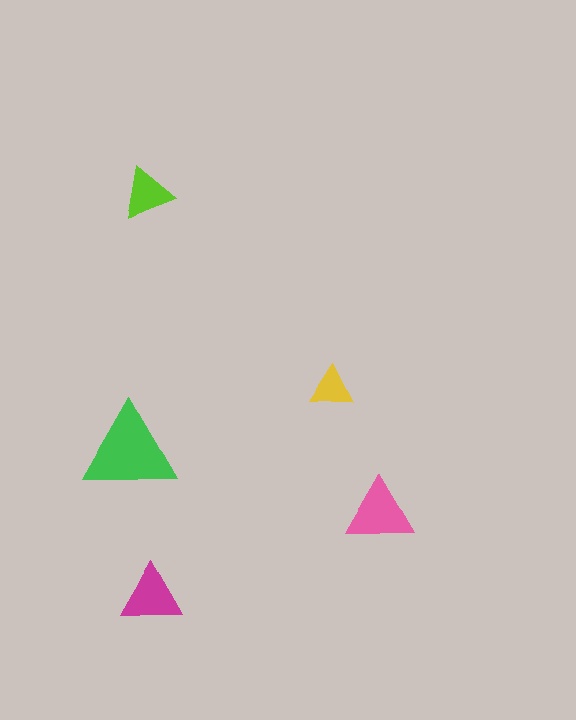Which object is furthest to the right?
The pink triangle is rightmost.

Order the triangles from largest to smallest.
the green one, the pink one, the magenta one, the lime one, the yellow one.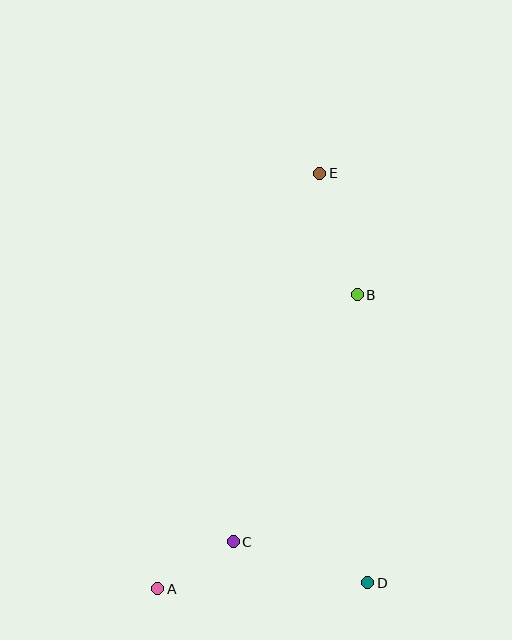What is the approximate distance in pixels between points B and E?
The distance between B and E is approximately 128 pixels.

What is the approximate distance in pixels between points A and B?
The distance between A and B is approximately 355 pixels.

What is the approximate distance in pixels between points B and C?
The distance between B and C is approximately 276 pixels.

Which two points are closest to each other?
Points A and C are closest to each other.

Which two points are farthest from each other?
Points A and E are farthest from each other.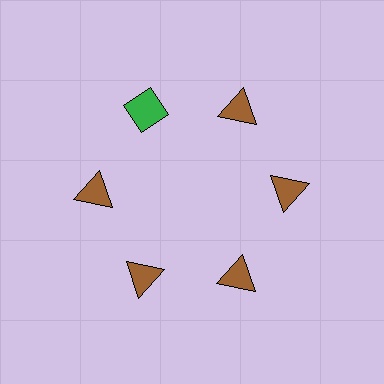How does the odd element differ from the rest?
It differs in both color (green instead of brown) and shape (diamond instead of triangle).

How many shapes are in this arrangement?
There are 6 shapes arranged in a ring pattern.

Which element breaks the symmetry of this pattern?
The green diamond at roughly the 11 o'clock position breaks the symmetry. All other shapes are brown triangles.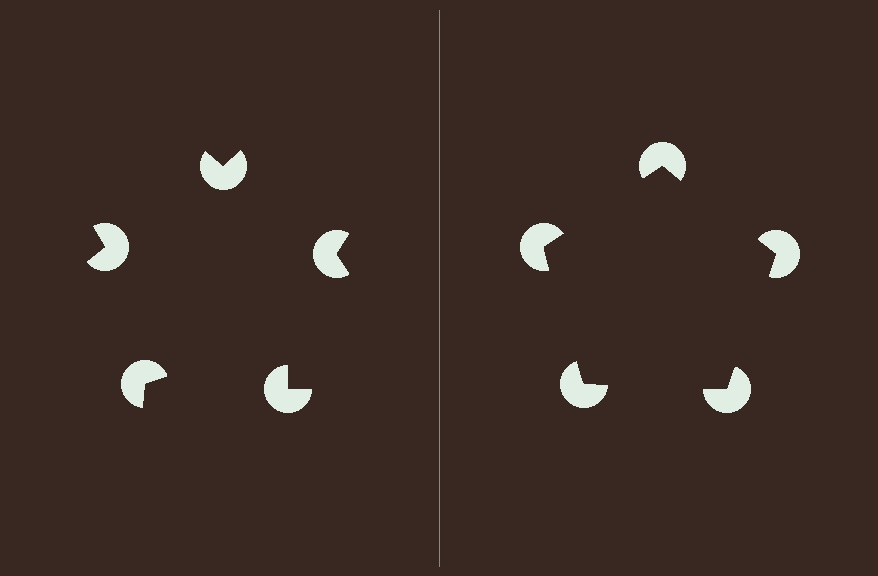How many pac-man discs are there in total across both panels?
10 — 5 on each side.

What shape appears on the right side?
An illusory pentagon.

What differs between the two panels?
The pac-man discs are positioned identically on both sides; only the wedge orientations differ. On the right they align to a pentagon; on the left they are misaligned.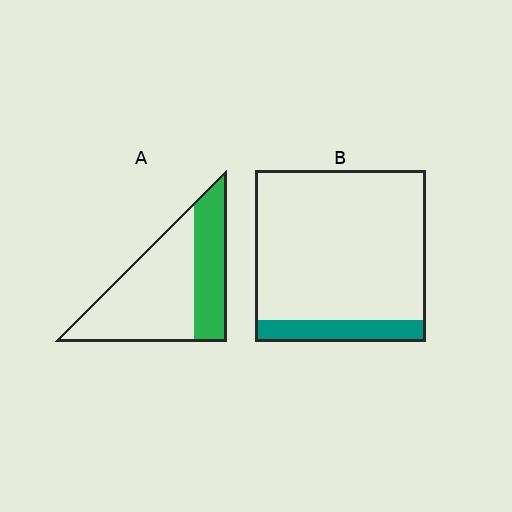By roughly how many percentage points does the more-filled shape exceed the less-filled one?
By roughly 20 percentage points (A over B).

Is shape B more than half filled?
No.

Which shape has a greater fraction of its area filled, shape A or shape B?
Shape A.